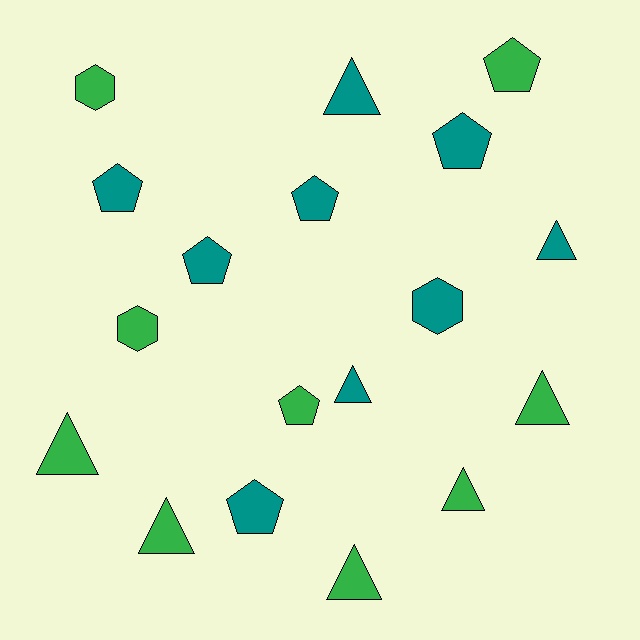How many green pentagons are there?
There are 2 green pentagons.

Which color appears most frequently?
Green, with 9 objects.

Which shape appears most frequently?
Triangle, with 8 objects.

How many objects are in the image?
There are 18 objects.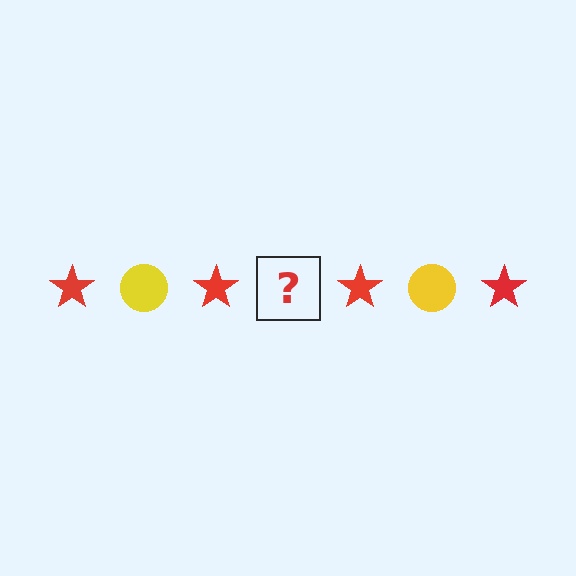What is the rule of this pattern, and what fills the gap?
The rule is that the pattern alternates between red star and yellow circle. The gap should be filled with a yellow circle.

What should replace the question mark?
The question mark should be replaced with a yellow circle.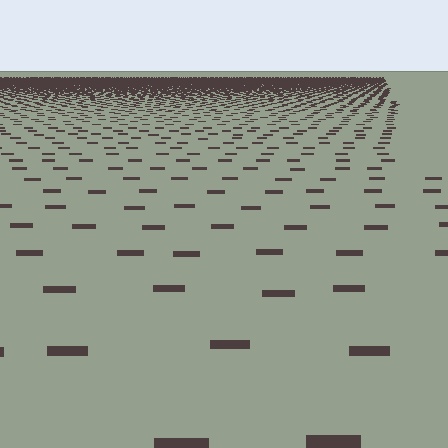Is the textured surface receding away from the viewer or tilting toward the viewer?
The surface is receding away from the viewer. Texture elements get smaller and denser toward the top.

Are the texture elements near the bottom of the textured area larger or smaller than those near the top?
Larger. Near the bottom, elements are closer to the viewer and appear at a bigger on-screen size.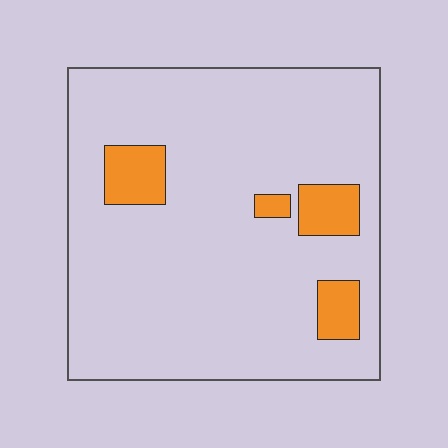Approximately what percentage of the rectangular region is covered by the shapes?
Approximately 10%.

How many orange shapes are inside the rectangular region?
4.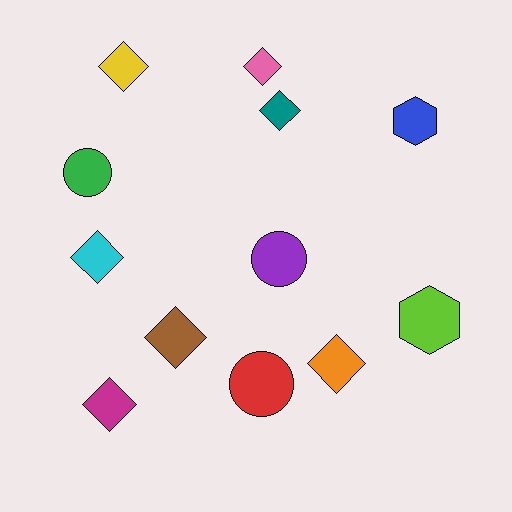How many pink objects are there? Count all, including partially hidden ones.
There is 1 pink object.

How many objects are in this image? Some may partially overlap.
There are 12 objects.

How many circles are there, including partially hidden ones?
There are 3 circles.